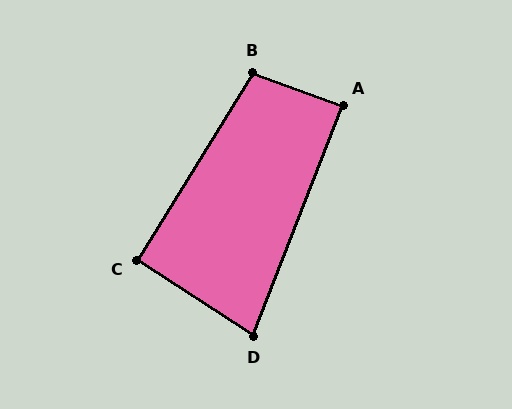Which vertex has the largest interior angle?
B, at approximately 102 degrees.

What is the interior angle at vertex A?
Approximately 89 degrees (approximately right).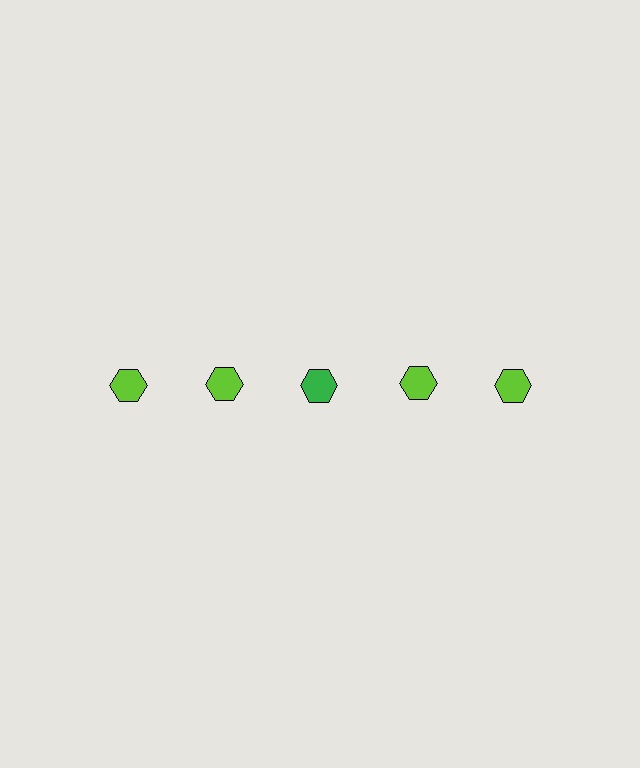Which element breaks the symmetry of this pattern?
The green hexagon in the top row, center column breaks the symmetry. All other shapes are lime hexagons.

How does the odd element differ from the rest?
It has a different color: green instead of lime.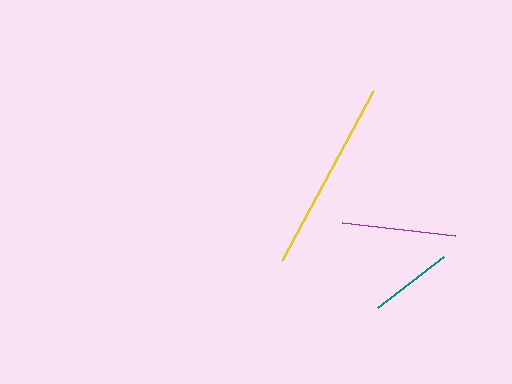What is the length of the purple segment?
The purple segment is approximately 113 pixels long.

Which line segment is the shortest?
The teal line is the shortest at approximately 83 pixels.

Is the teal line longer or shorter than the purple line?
The purple line is longer than the teal line.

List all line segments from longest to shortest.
From longest to shortest: yellow, purple, teal.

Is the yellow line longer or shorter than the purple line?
The yellow line is longer than the purple line.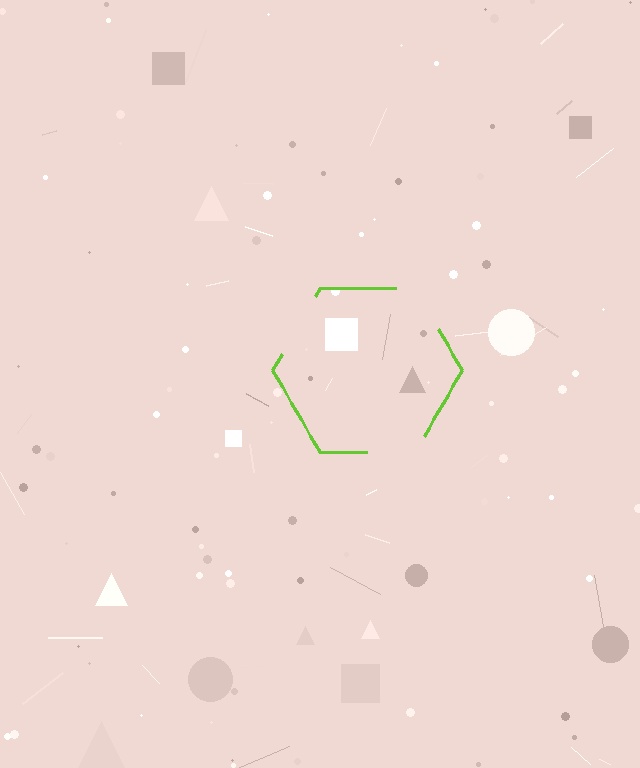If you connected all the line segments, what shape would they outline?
They would outline a hexagon.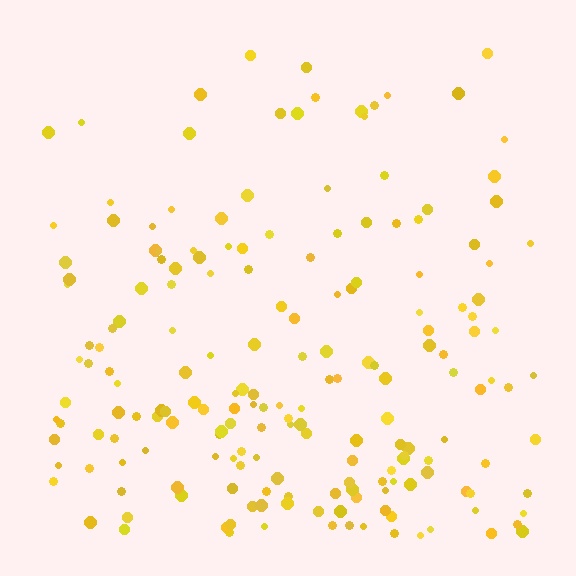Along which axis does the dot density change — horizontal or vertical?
Vertical.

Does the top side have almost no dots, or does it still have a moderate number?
Still a moderate number, just noticeably fewer than the bottom.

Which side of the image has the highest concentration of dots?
The bottom.